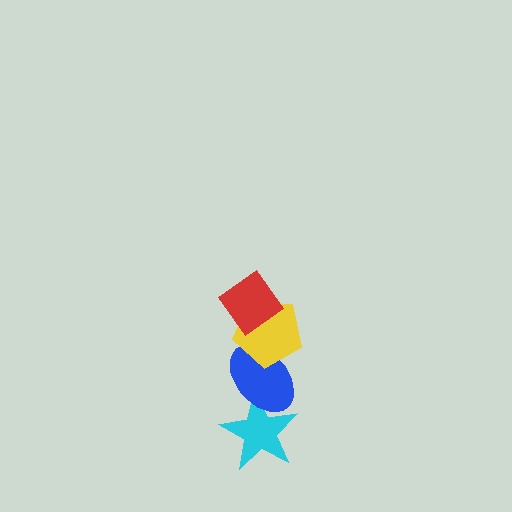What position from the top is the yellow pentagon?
The yellow pentagon is 2nd from the top.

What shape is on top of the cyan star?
The blue ellipse is on top of the cyan star.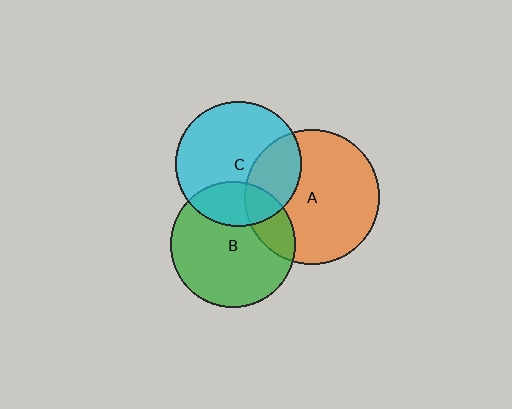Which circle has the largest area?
Circle A (orange).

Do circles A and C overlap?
Yes.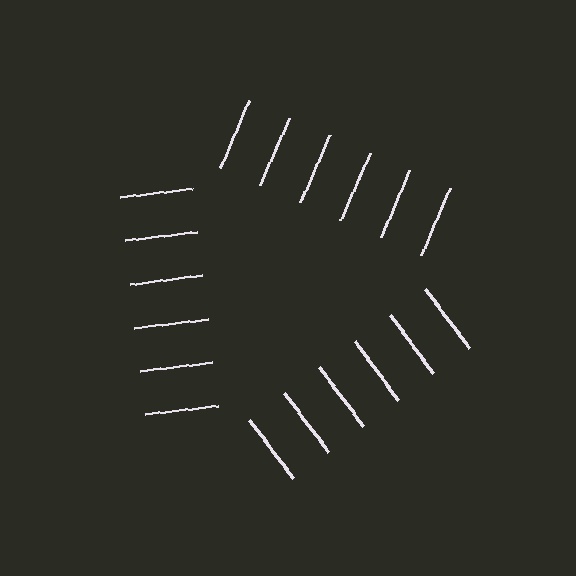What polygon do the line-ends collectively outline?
An illusory triangle — the line segments terminate on its edges but no continuous stroke is drawn.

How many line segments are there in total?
18 — 6 along each of the 3 edges.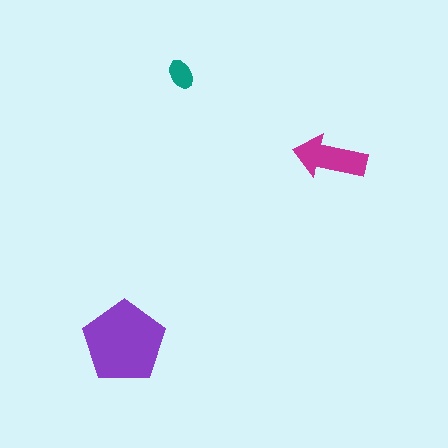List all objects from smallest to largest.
The teal ellipse, the magenta arrow, the purple pentagon.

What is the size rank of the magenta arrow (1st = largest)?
2nd.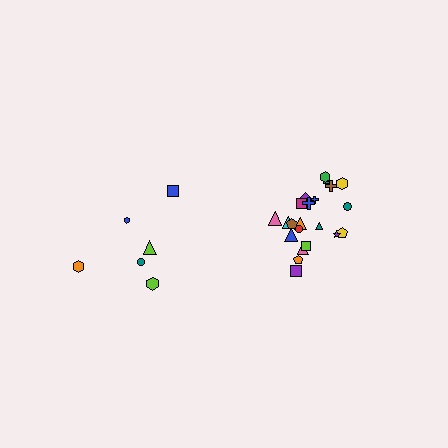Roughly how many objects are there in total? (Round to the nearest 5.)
Roughly 30 objects in total.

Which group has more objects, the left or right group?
The right group.